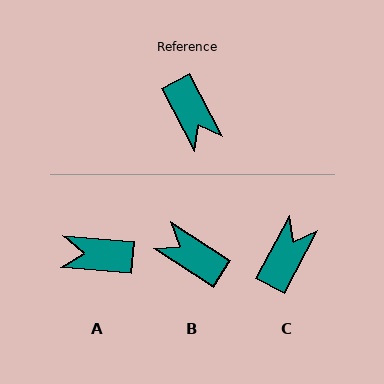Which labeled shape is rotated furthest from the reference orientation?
B, about 151 degrees away.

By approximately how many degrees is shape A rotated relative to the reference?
Approximately 122 degrees clockwise.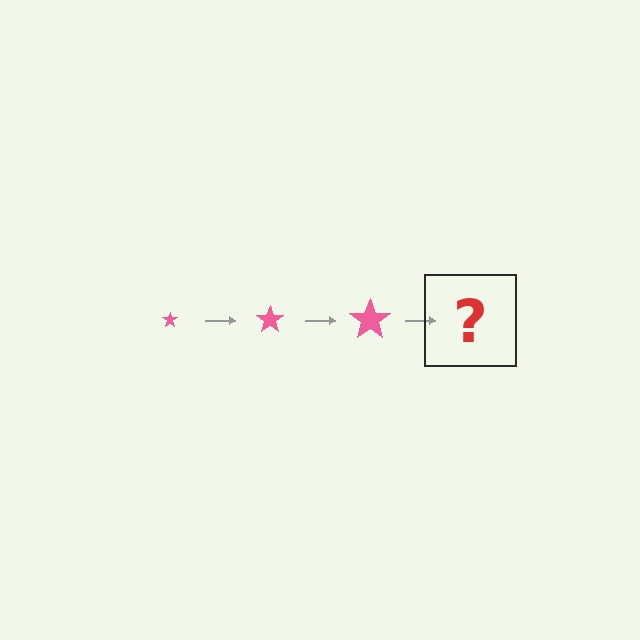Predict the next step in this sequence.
The next step is a pink star, larger than the previous one.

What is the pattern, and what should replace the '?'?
The pattern is that the star gets progressively larger each step. The '?' should be a pink star, larger than the previous one.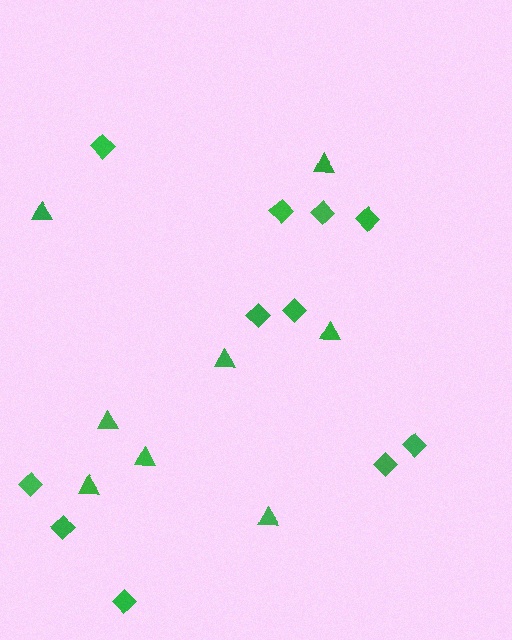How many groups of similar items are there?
There are 2 groups: one group of diamonds (11) and one group of triangles (8).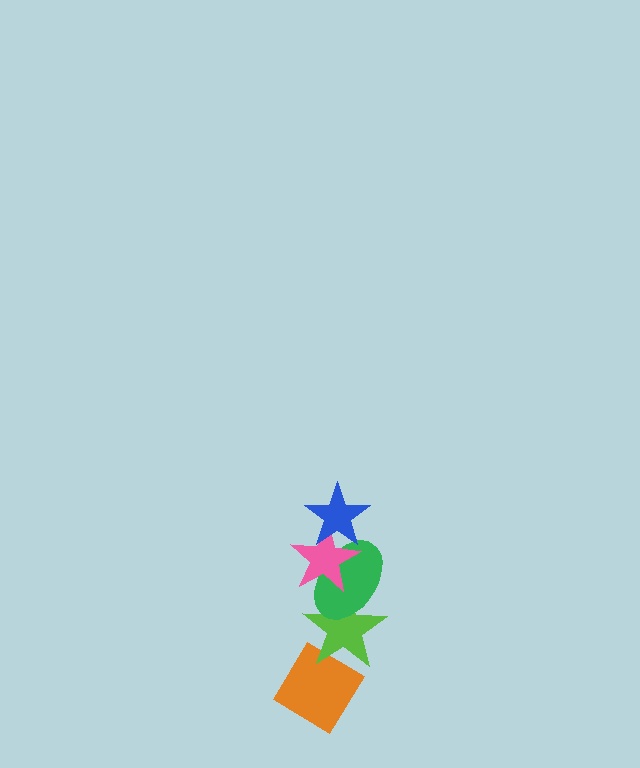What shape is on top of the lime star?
The green ellipse is on top of the lime star.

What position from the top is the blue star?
The blue star is 1st from the top.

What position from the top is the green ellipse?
The green ellipse is 3rd from the top.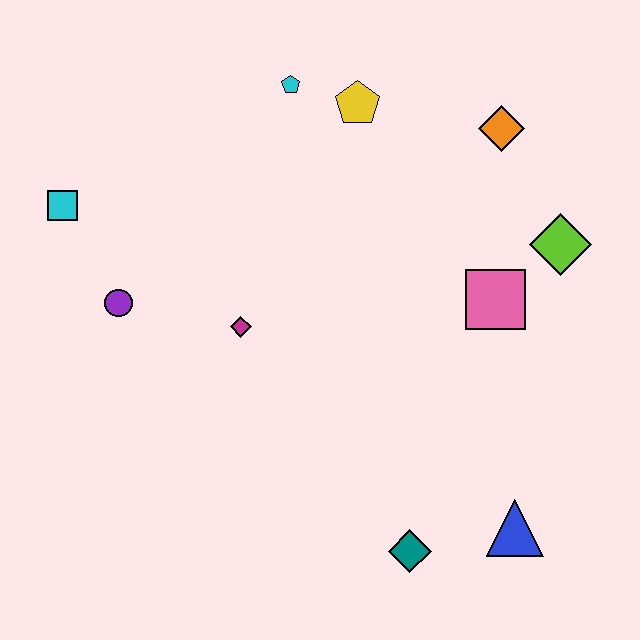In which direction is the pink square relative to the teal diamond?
The pink square is above the teal diamond.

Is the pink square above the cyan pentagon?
No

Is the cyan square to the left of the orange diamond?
Yes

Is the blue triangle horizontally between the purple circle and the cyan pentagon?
No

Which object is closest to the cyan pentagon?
The yellow pentagon is closest to the cyan pentagon.